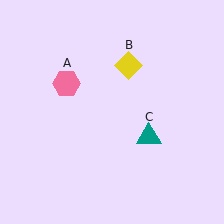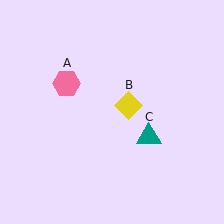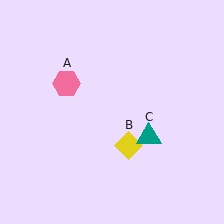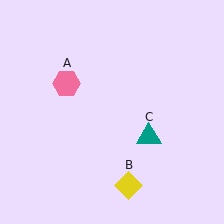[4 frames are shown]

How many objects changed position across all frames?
1 object changed position: yellow diamond (object B).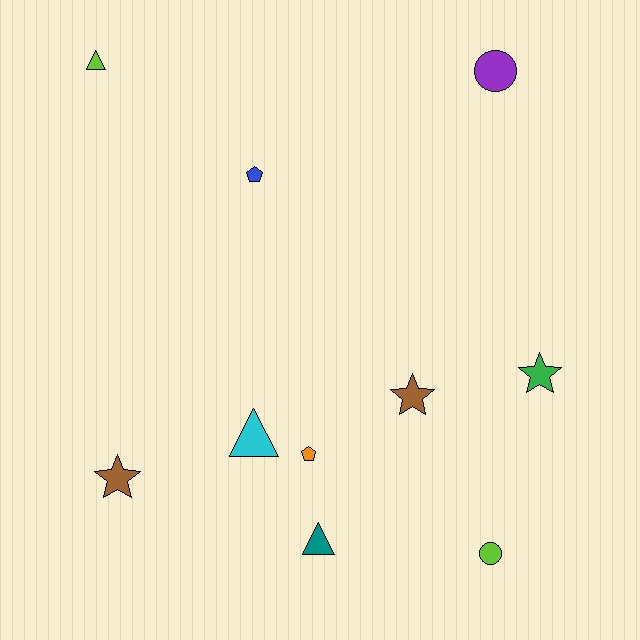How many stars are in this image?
There are 3 stars.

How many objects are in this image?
There are 10 objects.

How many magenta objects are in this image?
There are no magenta objects.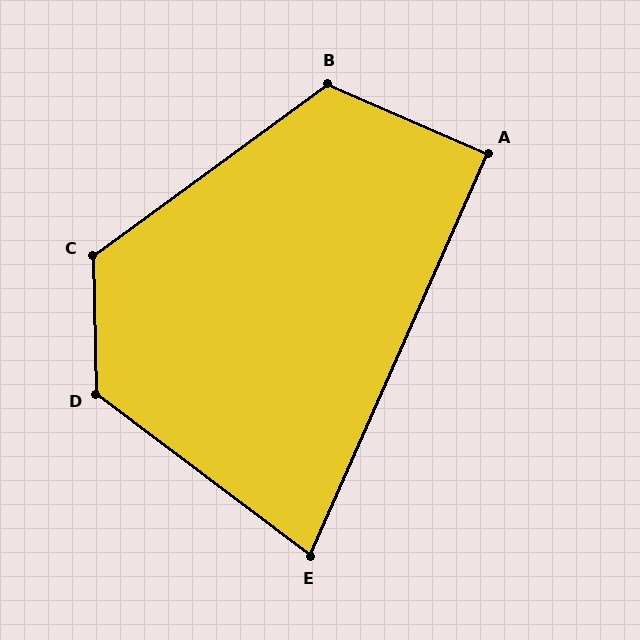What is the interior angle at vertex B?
Approximately 120 degrees (obtuse).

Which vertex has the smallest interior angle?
E, at approximately 77 degrees.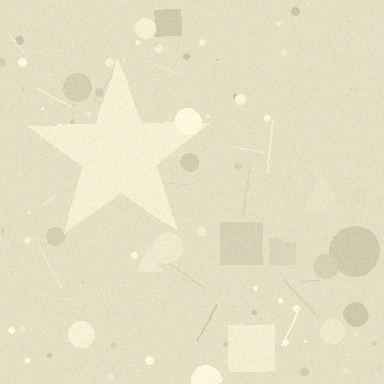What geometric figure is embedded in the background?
A star is embedded in the background.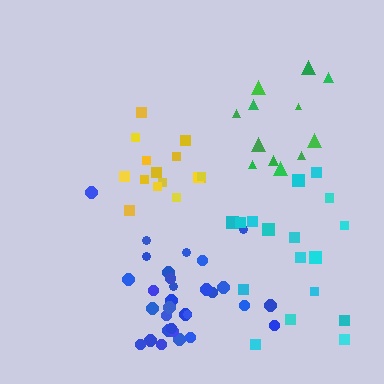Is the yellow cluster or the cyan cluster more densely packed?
Yellow.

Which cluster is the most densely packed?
Blue.